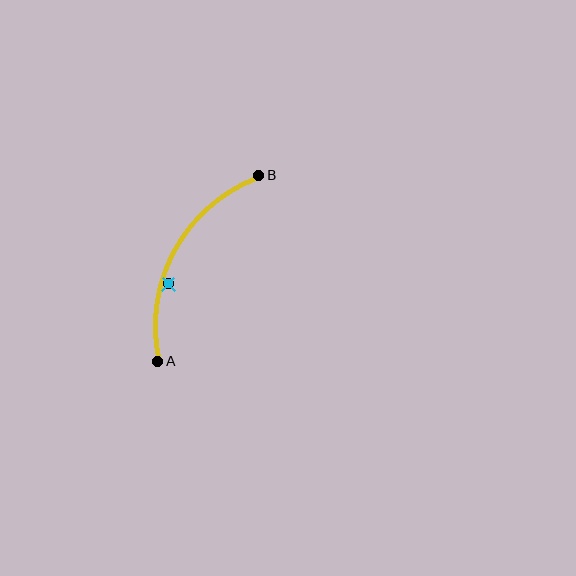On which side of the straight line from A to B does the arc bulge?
The arc bulges to the left of the straight line connecting A and B.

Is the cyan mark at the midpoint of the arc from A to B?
No — the cyan mark does not lie on the arc at all. It sits slightly inside the curve.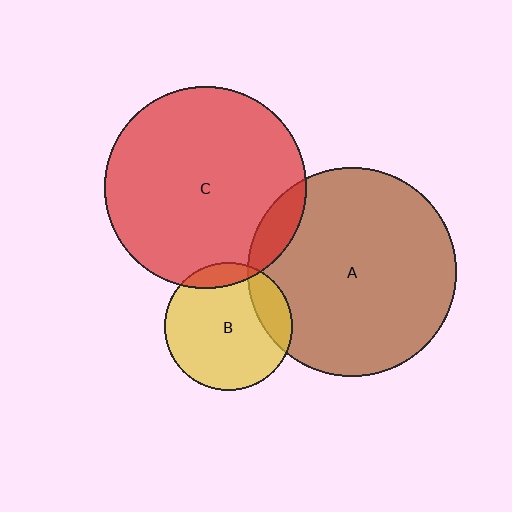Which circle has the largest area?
Circle A (brown).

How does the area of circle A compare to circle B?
Approximately 2.7 times.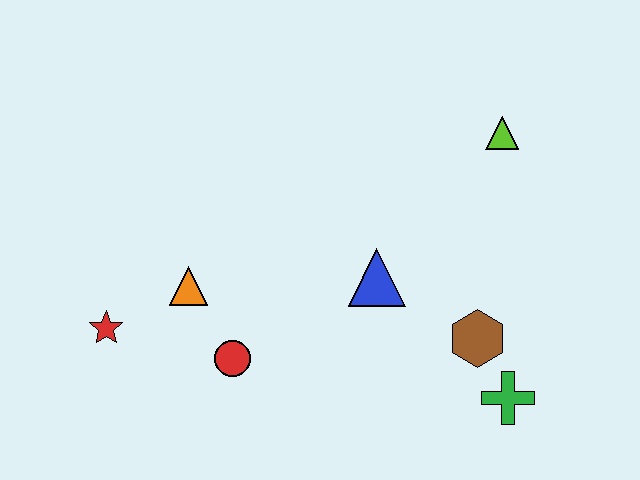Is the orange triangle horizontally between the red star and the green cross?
Yes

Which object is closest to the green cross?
The brown hexagon is closest to the green cross.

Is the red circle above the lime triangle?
No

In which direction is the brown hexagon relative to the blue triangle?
The brown hexagon is to the right of the blue triangle.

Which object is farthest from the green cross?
The red star is farthest from the green cross.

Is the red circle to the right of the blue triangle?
No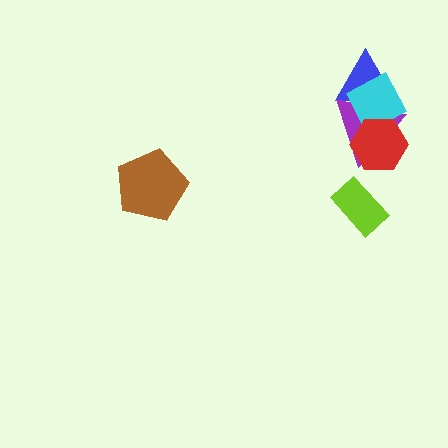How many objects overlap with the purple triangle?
3 objects overlap with the purple triangle.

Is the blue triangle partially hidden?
Yes, it is partially covered by another shape.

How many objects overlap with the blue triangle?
2 objects overlap with the blue triangle.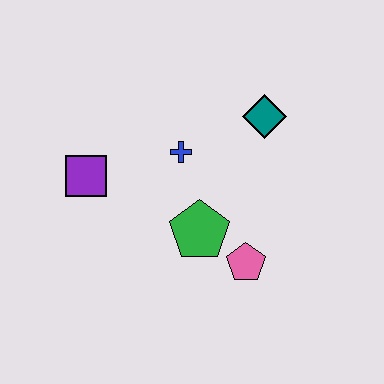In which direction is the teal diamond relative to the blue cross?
The teal diamond is to the right of the blue cross.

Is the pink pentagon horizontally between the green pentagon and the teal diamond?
Yes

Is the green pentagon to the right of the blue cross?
Yes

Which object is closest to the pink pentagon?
The green pentagon is closest to the pink pentagon.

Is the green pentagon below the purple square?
Yes